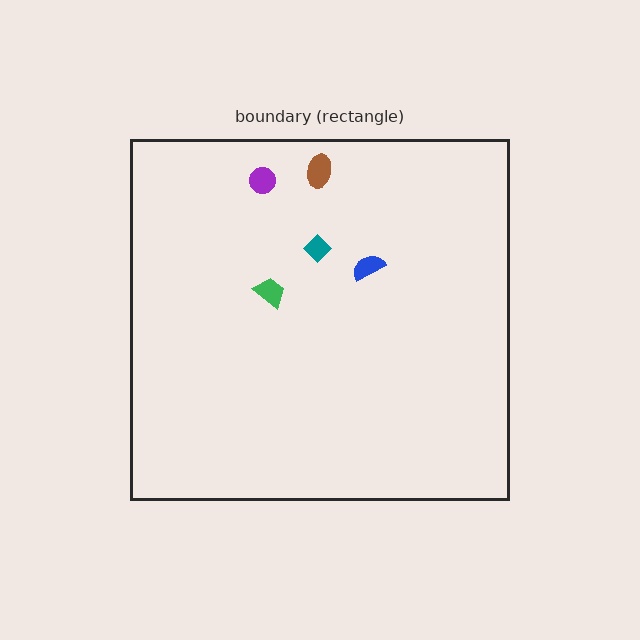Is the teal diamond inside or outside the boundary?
Inside.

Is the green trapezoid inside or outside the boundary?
Inside.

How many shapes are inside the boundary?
5 inside, 0 outside.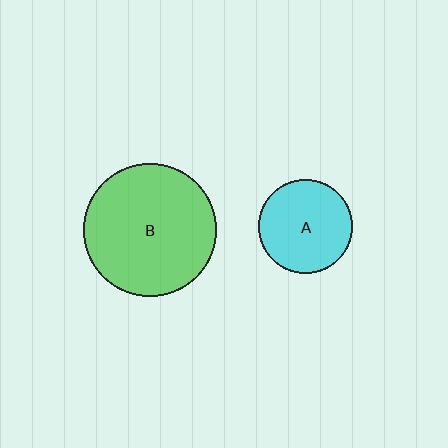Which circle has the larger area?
Circle B (green).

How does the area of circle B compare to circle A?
Approximately 2.0 times.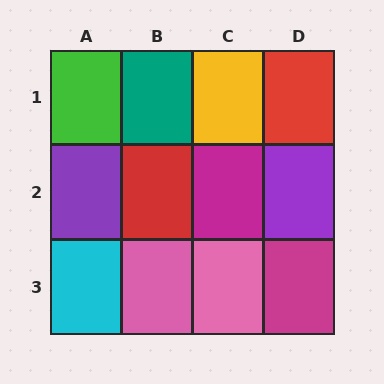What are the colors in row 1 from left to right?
Green, teal, yellow, red.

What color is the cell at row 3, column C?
Pink.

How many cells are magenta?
2 cells are magenta.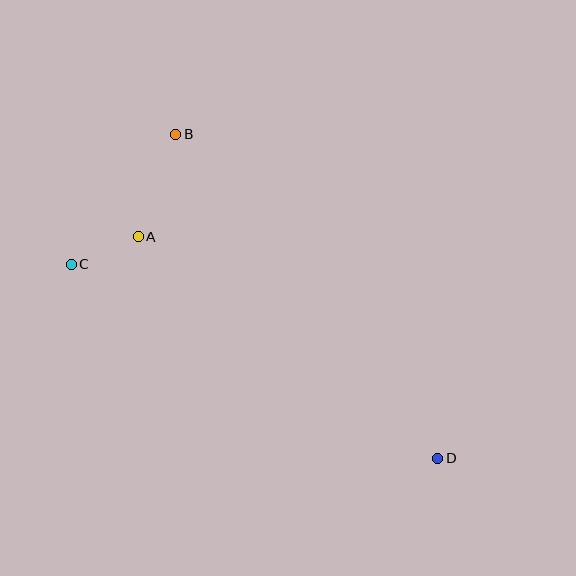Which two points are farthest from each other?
Points B and D are farthest from each other.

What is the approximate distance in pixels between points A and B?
The distance between A and B is approximately 109 pixels.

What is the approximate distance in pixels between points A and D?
The distance between A and D is approximately 373 pixels.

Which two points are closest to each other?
Points A and C are closest to each other.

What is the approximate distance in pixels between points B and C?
The distance between B and C is approximately 167 pixels.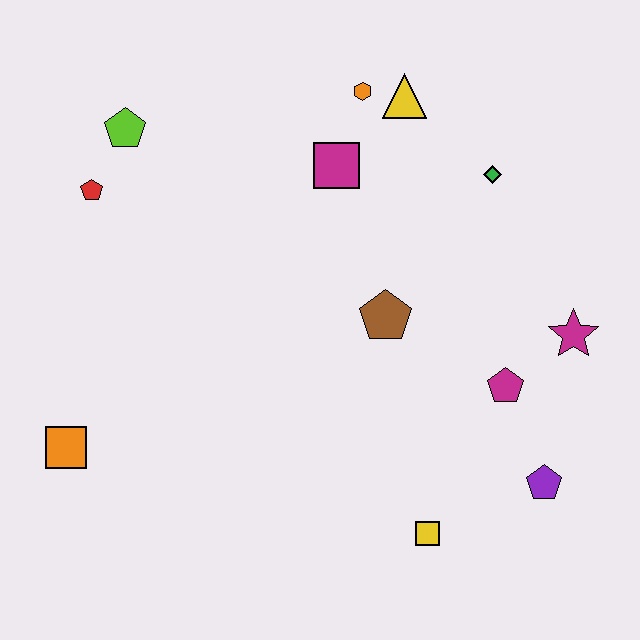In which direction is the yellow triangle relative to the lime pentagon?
The yellow triangle is to the right of the lime pentagon.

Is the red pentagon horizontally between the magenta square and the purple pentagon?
No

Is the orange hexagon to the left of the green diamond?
Yes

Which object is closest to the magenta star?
The magenta pentagon is closest to the magenta star.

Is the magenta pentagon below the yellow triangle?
Yes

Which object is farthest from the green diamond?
The orange square is farthest from the green diamond.